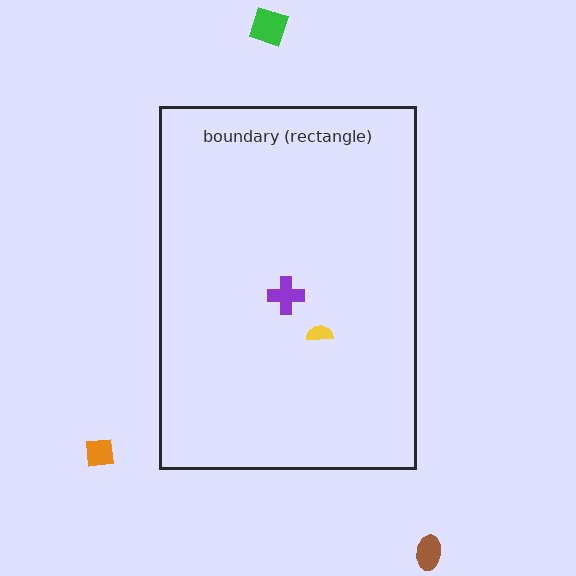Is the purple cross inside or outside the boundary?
Inside.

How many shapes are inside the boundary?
2 inside, 3 outside.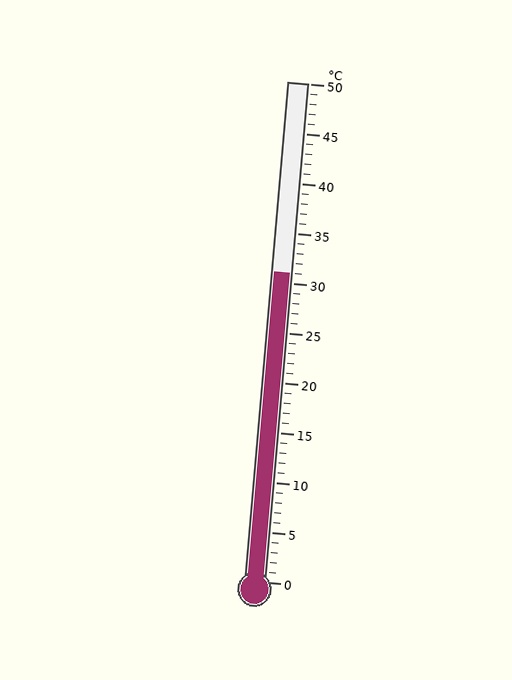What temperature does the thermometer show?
The thermometer shows approximately 31°C.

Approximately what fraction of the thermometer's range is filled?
The thermometer is filled to approximately 60% of its range.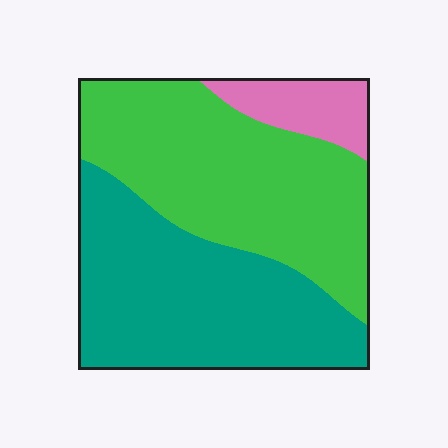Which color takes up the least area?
Pink, at roughly 10%.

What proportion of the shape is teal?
Teal covers roughly 45% of the shape.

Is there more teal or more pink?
Teal.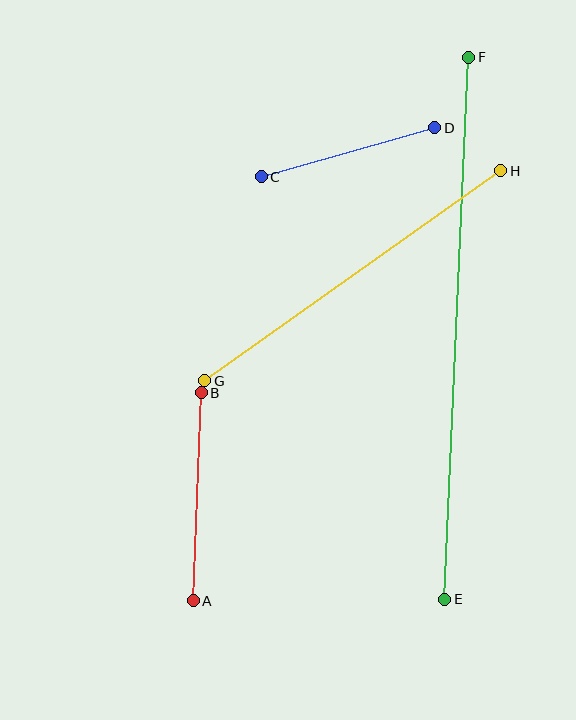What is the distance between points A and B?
The distance is approximately 208 pixels.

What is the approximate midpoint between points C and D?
The midpoint is at approximately (348, 152) pixels.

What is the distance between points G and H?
The distance is approximately 363 pixels.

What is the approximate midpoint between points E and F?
The midpoint is at approximately (457, 328) pixels.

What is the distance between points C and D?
The distance is approximately 181 pixels.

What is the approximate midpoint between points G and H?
The midpoint is at approximately (353, 276) pixels.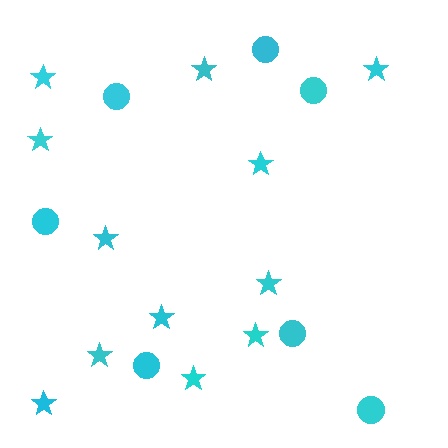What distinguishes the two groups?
There are 2 groups: one group of stars (12) and one group of circles (7).